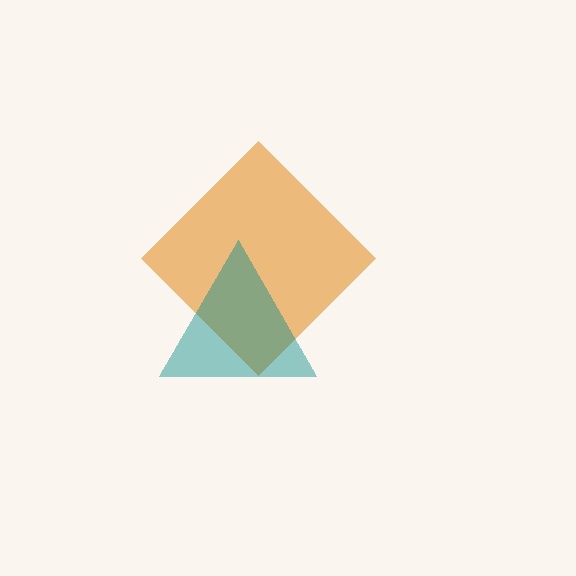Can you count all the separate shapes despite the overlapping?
Yes, there are 2 separate shapes.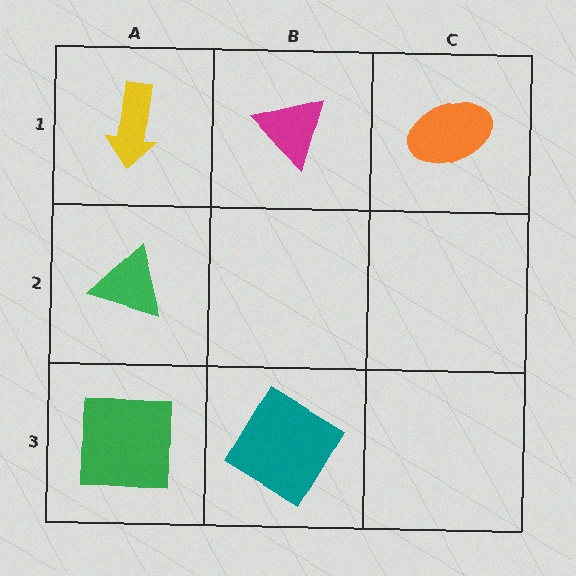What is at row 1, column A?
A yellow arrow.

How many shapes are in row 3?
2 shapes.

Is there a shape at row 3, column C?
No, that cell is empty.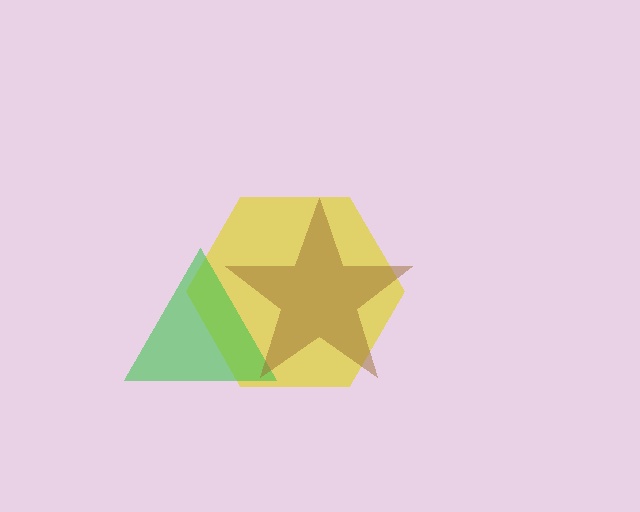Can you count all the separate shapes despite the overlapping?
Yes, there are 3 separate shapes.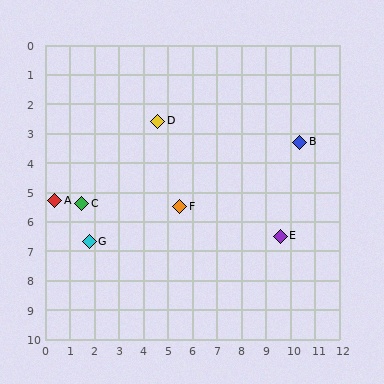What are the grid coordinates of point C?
Point C is at approximately (1.5, 5.4).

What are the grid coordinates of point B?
Point B is at approximately (10.4, 3.3).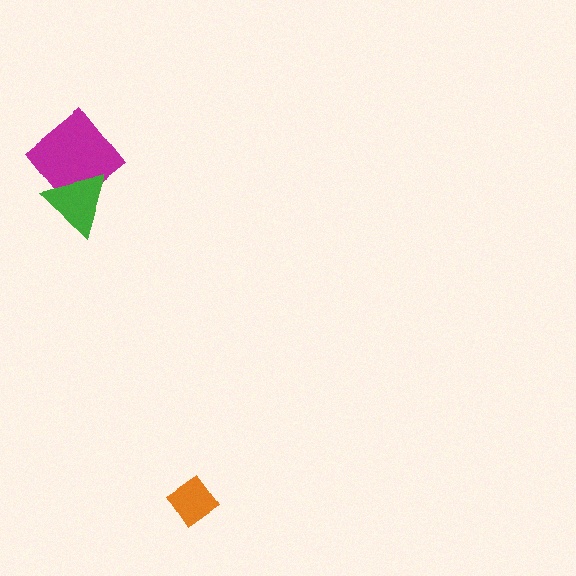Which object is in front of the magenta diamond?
The green triangle is in front of the magenta diamond.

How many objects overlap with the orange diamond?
0 objects overlap with the orange diamond.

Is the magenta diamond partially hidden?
Yes, it is partially covered by another shape.